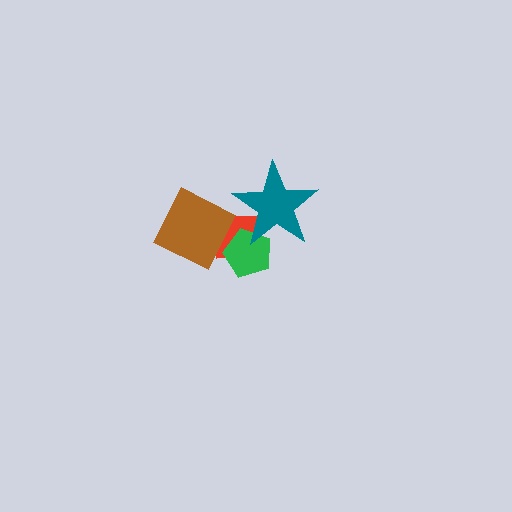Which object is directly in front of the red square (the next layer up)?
The green pentagon is directly in front of the red square.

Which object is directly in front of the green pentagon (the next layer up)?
The brown diamond is directly in front of the green pentagon.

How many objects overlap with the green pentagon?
3 objects overlap with the green pentagon.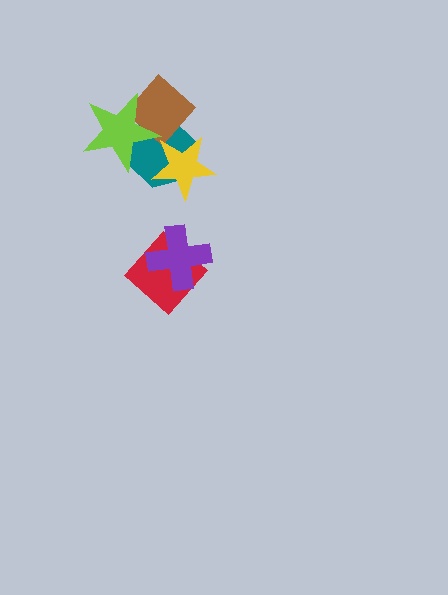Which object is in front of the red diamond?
The purple cross is in front of the red diamond.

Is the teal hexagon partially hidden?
Yes, it is partially covered by another shape.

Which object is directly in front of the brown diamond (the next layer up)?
The yellow star is directly in front of the brown diamond.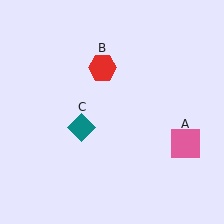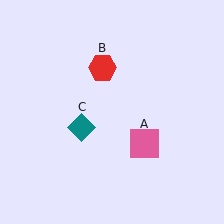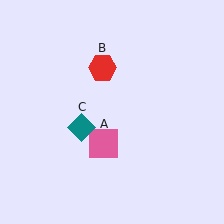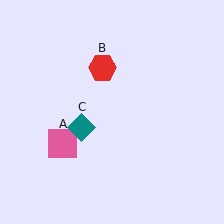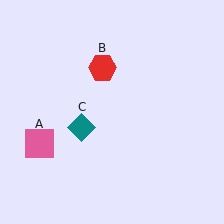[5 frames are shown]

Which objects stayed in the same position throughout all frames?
Red hexagon (object B) and teal diamond (object C) remained stationary.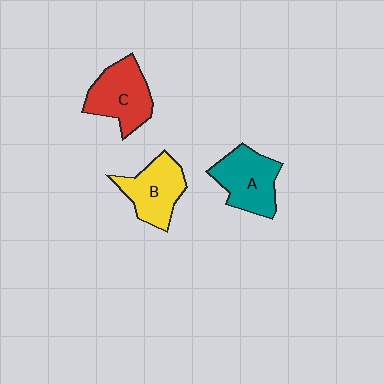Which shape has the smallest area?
Shape B (yellow).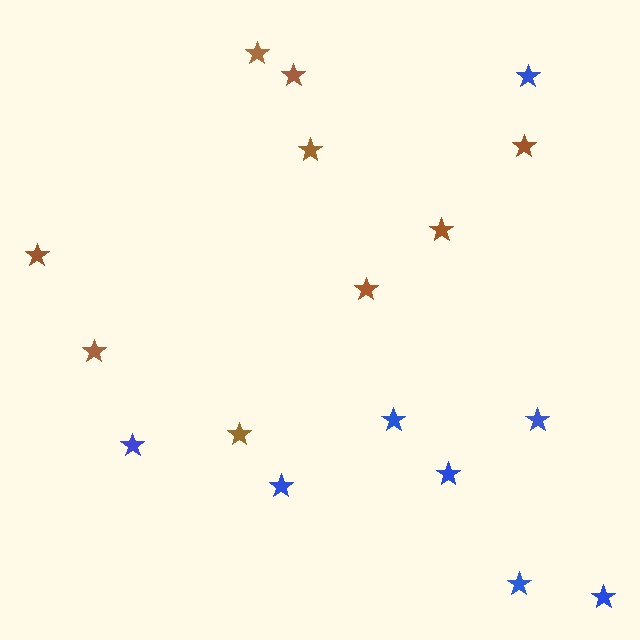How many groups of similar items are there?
There are 2 groups: one group of brown stars (9) and one group of blue stars (8).